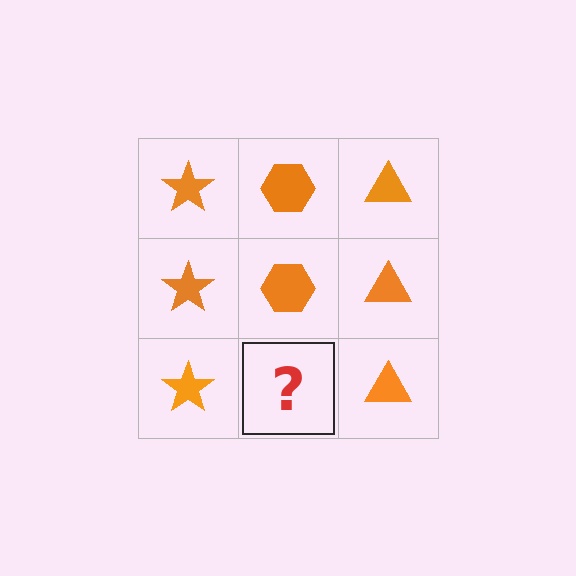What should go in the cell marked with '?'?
The missing cell should contain an orange hexagon.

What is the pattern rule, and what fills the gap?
The rule is that each column has a consistent shape. The gap should be filled with an orange hexagon.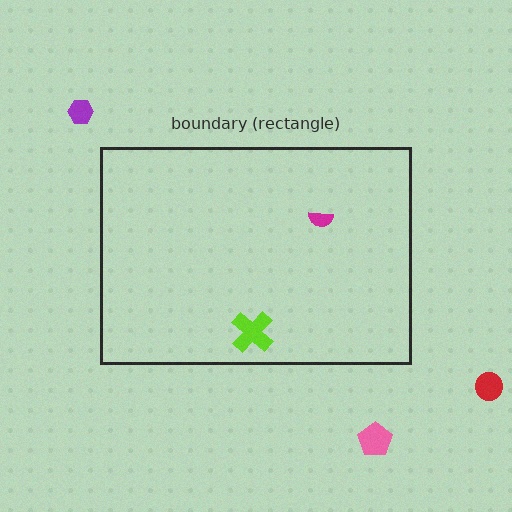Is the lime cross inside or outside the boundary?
Inside.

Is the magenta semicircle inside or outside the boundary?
Inside.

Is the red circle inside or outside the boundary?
Outside.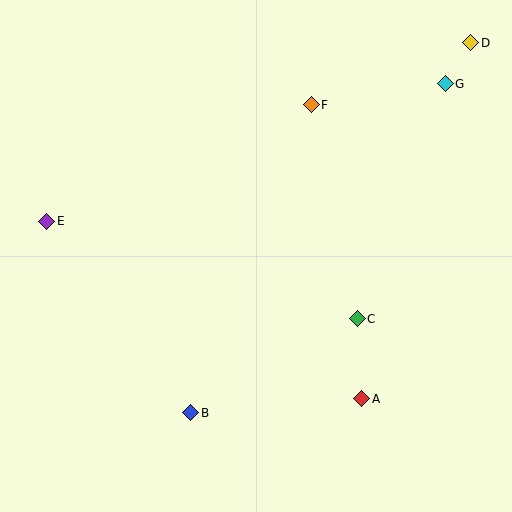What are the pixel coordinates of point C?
Point C is at (357, 319).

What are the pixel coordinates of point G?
Point G is at (445, 84).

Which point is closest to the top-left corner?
Point E is closest to the top-left corner.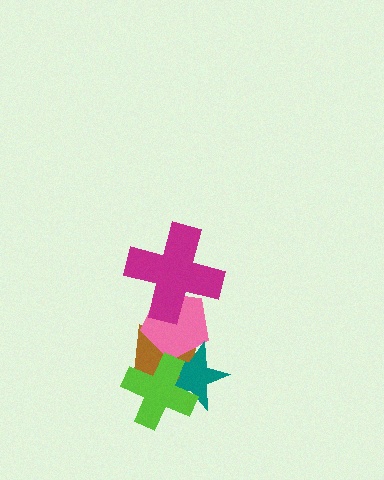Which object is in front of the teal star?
The lime cross is in front of the teal star.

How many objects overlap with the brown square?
3 objects overlap with the brown square.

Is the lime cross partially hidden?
No, no other shape covers it.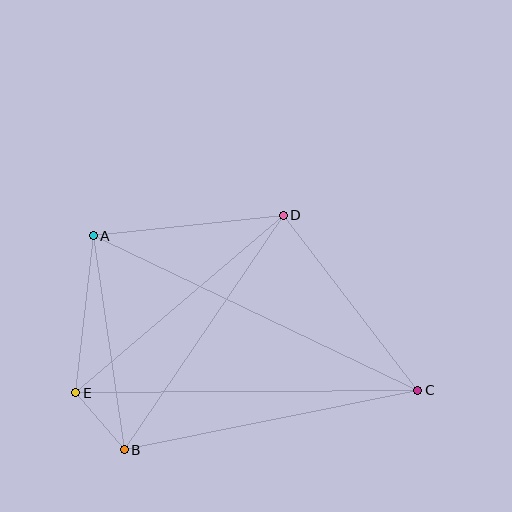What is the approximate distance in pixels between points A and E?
The distance between A and E is approximately 158 pixels.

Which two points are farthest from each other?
Points A and C are farthest from each other.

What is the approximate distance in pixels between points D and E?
The distance between D and E is approximately 273 pixels.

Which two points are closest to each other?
Points B and E are closest to each other.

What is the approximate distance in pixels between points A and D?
The distance between A and D is approximately 191 pixels.